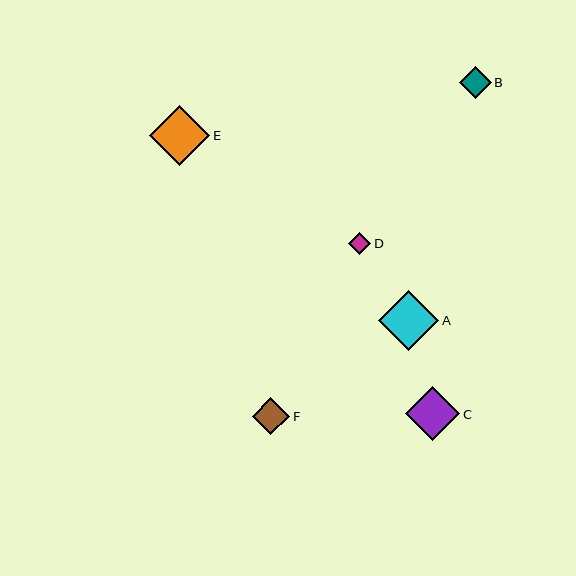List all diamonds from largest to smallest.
From largest to smallest: A, E, C, F, B, D.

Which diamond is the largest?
Diamond A is the largest with a size of approximately 60 pixels.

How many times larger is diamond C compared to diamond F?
Diamond C is approximately 1.5 times the size of diamond F.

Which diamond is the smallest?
Diamond D is the smallest with a size of approximately 22 pixels.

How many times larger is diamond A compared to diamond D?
Diamond A is approximately 2.7 times the size of diamond D.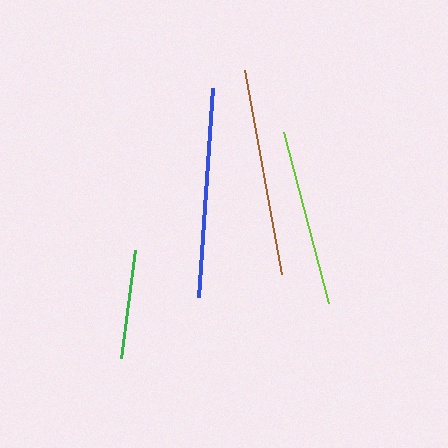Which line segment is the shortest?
The green line is the shortest at approximately 109 pixels.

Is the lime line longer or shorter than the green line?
The lime line is longer than the green line.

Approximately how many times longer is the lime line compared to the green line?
The lime line is approximately 1.6 times the length of the green line.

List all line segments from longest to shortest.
From longest to shortest: blue, brown, lime, green.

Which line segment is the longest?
The blue line is the longest at approximately 209 pixels.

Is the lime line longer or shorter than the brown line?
The brown line is longer than the lime line.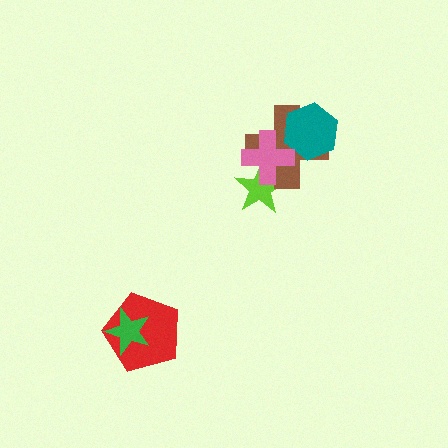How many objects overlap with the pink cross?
2 objects overlap with the pink cross.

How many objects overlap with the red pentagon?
1 object overlaps with the red pentagon.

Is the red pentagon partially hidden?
Yes, it is partially covered by another shape.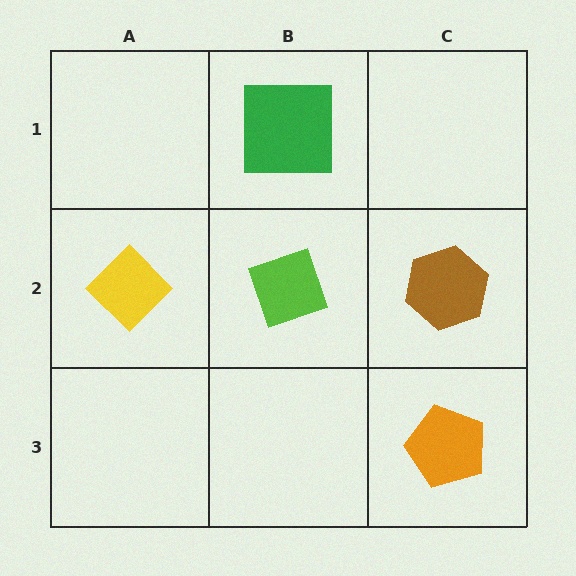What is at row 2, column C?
A brown hexagon.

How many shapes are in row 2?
3 shapes.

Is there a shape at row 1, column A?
No, that cell is empty.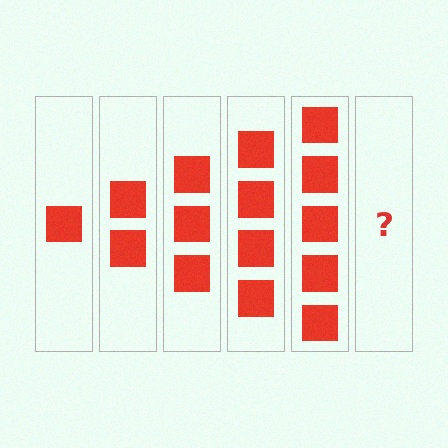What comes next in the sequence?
The next element should be 6 squares.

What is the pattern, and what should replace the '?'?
The pattern is that each step adds one more square. The '?' should be 6 squares.